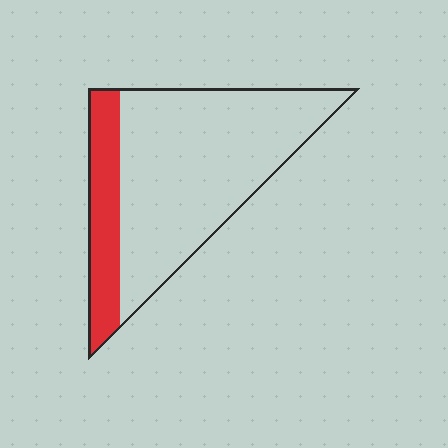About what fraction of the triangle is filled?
About one fifth (1/5).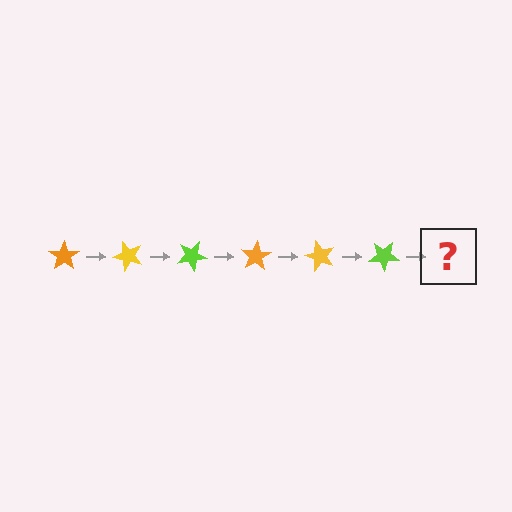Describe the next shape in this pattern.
It should be an orange star, rotated 300 degrees from the start.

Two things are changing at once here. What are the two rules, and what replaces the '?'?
The two rules are that it rotates 50 degrees each step and the color cycles through orange, yellow, and lime. The '?' should be an orange star, rotated 300 degrees from the start.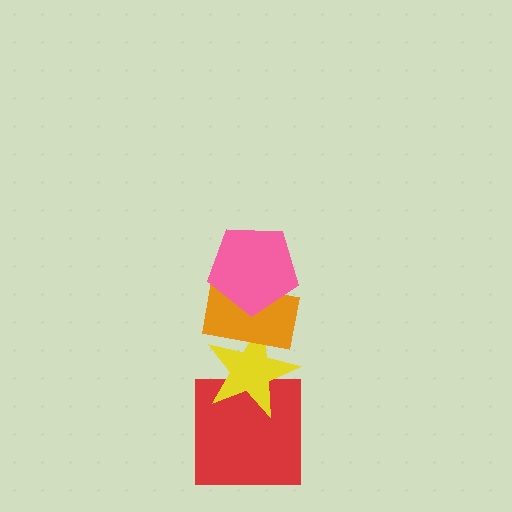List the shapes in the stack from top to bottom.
From top to bottom: the pink pentagon, the orange rectangle, the yellow star, the red square.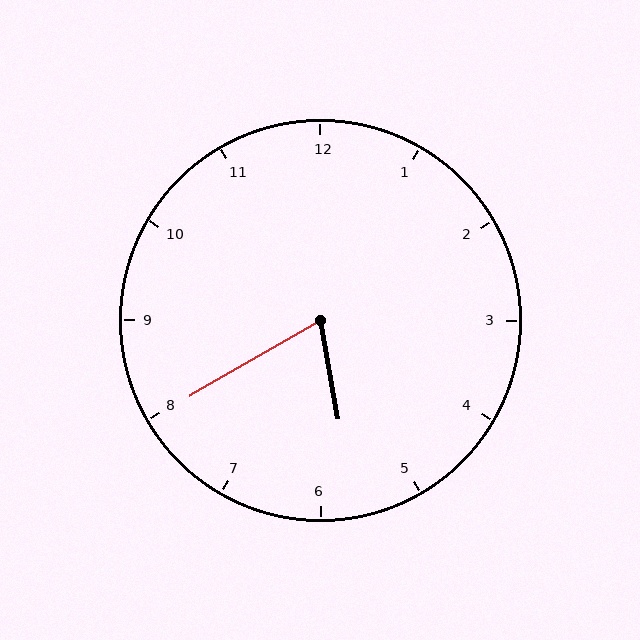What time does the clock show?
5:40.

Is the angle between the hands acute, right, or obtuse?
It is acute.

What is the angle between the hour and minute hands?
Approximately 70 degrees.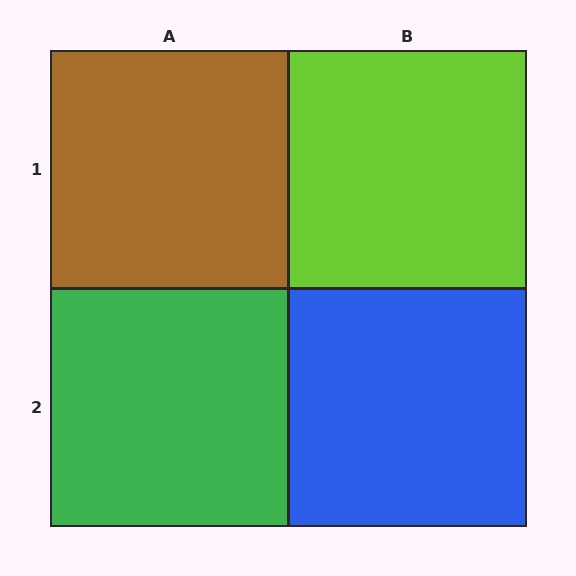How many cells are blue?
1 cell is blue.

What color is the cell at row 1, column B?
Lime.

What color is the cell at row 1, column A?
Brown.